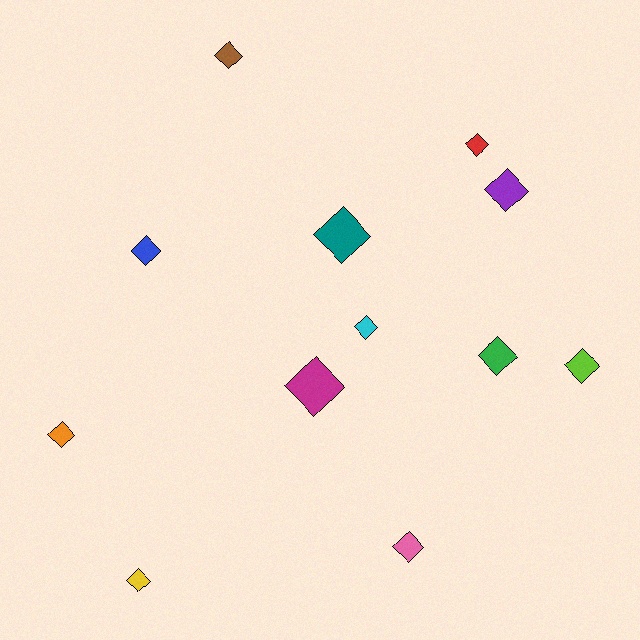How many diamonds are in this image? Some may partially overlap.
There are 12 diamonds.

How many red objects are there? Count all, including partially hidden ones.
There is 1 red object.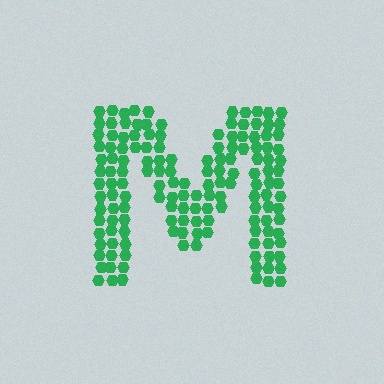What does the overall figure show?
The overall figure shows the letter M.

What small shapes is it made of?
It is made of small hexagons.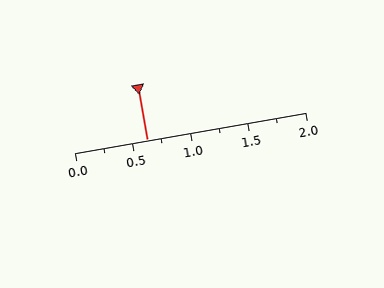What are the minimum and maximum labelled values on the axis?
The axis runs from 0.0 to 2.0.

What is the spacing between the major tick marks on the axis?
The major ticks are spaced 0.5 apart.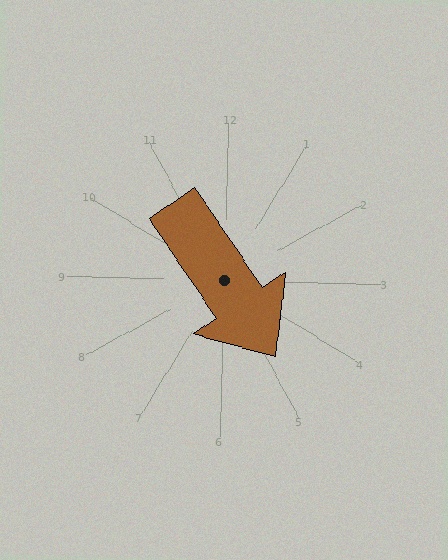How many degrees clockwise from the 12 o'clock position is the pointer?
Approximately 145 degrees.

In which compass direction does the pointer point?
Southeast.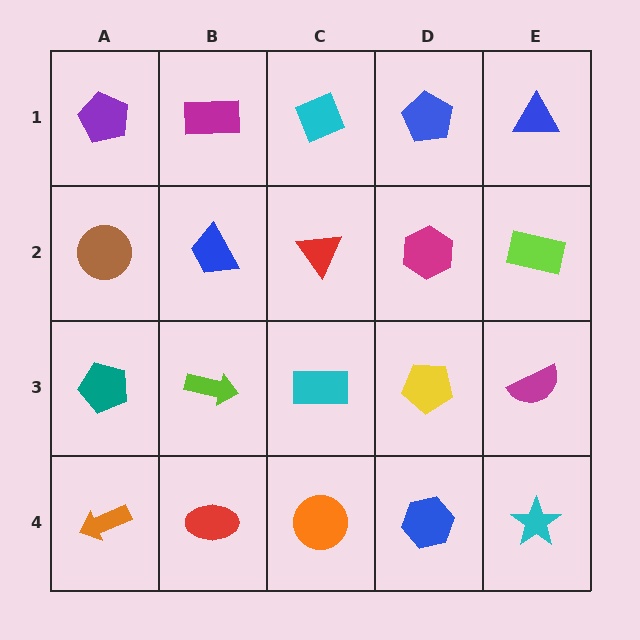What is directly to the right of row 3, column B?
A cyan rectangle.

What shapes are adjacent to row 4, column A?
A teal pentagon (row 3, column A), a red ellipse (row 4, column B).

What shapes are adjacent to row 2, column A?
A purple pentagon (row 1, column A), a teal pentagon (row 3, column A), a blue trapezoid (row 2, column B).